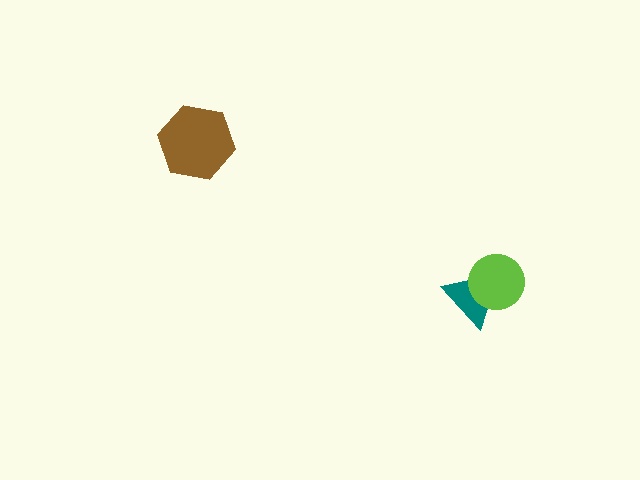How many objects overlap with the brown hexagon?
0 objects overlap with the brown hexagon.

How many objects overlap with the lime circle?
1 object overlaps with the lime circle.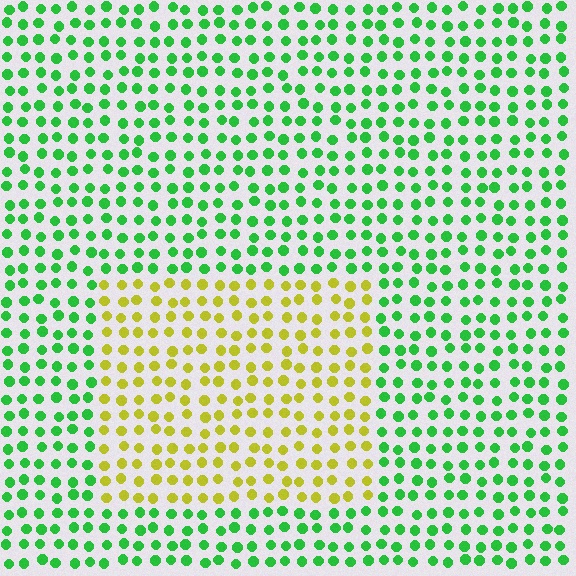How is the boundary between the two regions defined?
The boundary is defined purely by a slight shift in hue (about 64 degrees). Spacing, size, and orientation are identical on both sides.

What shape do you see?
I see a rectangle.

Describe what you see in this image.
The image is filled with small green elements in a uniform arrangement. A rectangle-shaped region is visible where the elements are tinted to a slightly different hue, forming a subtle color boundary.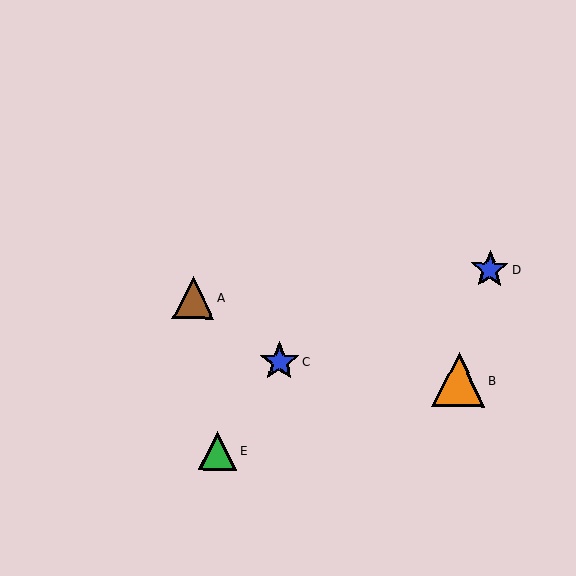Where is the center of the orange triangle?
The center of the orange triangle is at (459, 380).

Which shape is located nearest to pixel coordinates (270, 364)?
The blue star (labeled C) at (279, 361) is nearest to that location.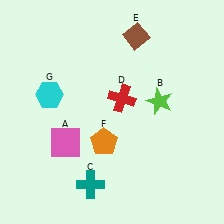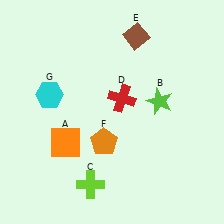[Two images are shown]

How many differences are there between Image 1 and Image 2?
There are 2 differences between the two images.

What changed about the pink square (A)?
In Image 1, A is pink. In Image 2, it changed to orange.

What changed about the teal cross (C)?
In Image 1, C is teal. In Image 2, it changed to lime.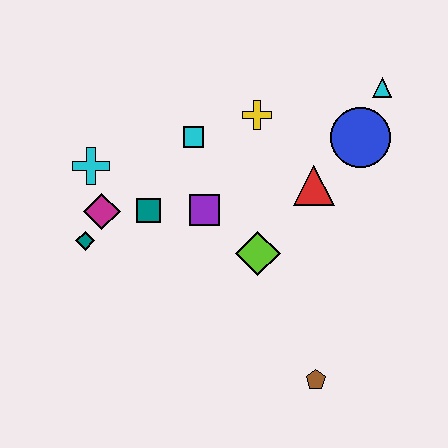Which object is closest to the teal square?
The magenta diamond is closest to the teal square.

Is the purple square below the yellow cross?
Yes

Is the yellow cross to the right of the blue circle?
No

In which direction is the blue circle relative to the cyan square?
The blue circle is to the right of the cyan square.